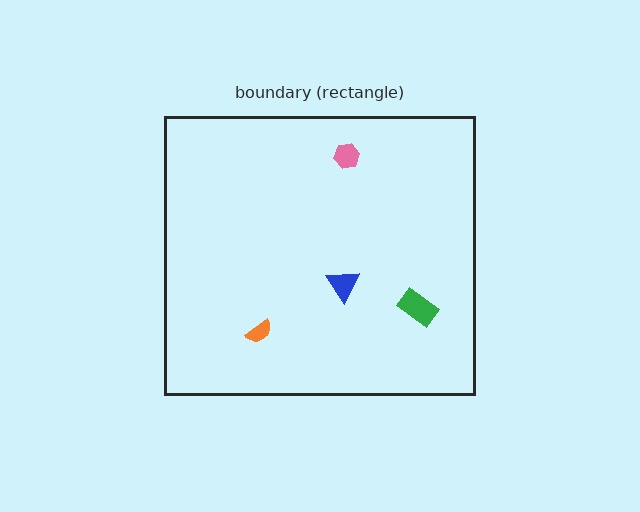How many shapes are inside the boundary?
4 inside, 0 outside.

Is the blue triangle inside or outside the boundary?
Inside.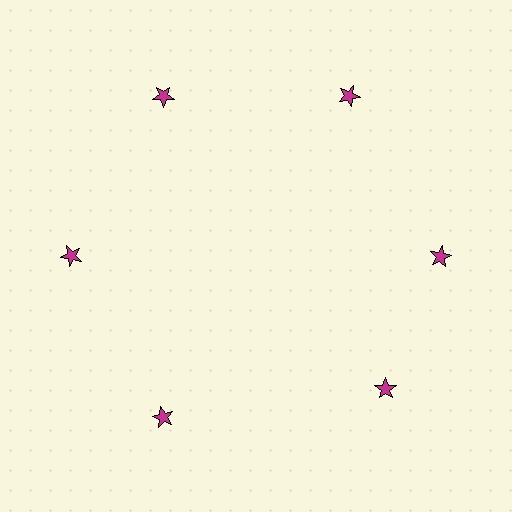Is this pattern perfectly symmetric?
No. The 6 magenta stars are arranged in a ring, but one element near the 5 o'clock position is rotated out of alignment along the ring, breaking the 6-fold rotational symmetry.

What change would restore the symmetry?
The symmetry would be restored by rotating it back into even spacing with its neighbors so that all 6 stars sit at equal angles and equal distance from the center.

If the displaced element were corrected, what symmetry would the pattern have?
It would have 6-fold rotational symmetry — the pattern would map onto itself every 60 degrees.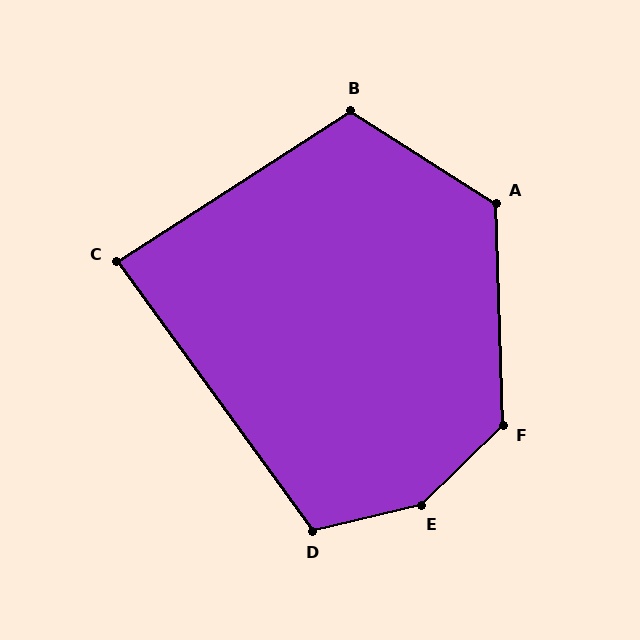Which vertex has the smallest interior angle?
C, at approximately 87 degrees.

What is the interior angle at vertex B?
Approximately 115 degrees (obtuse).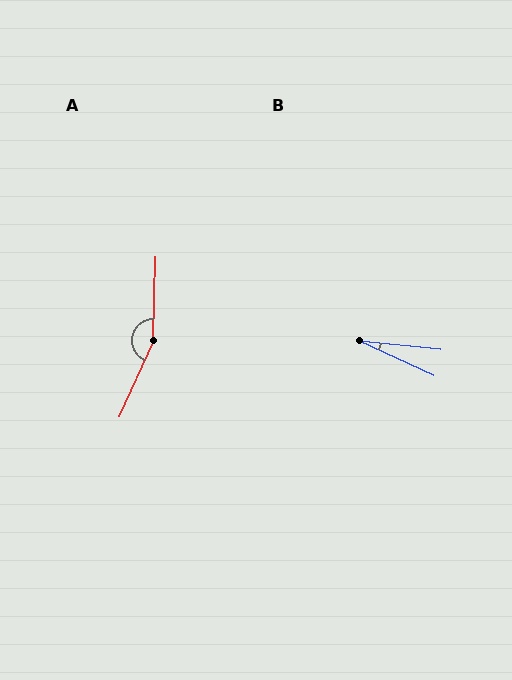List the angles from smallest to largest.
B (19°), A (158°).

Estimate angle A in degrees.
Approximately 158 degrees.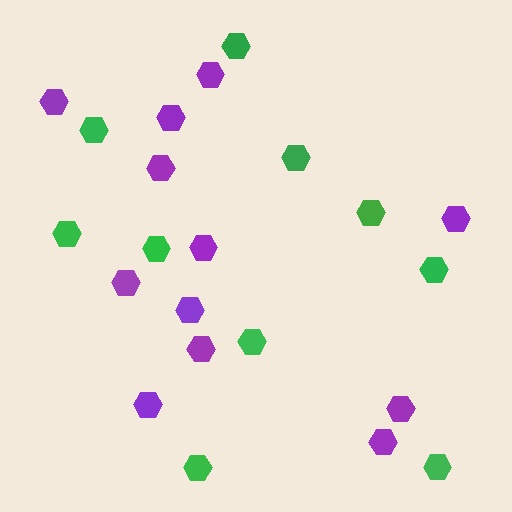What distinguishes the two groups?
There are 2 groups: one group of purple hexagons (12) and one group of green hexagons (10).